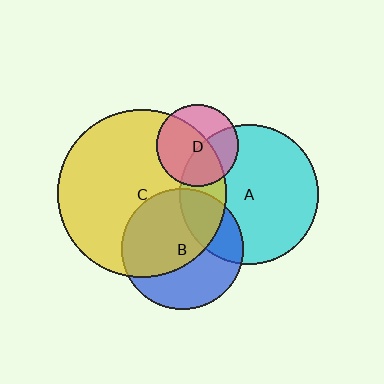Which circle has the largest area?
Circle C (yellow).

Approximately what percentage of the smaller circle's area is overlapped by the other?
Approximately 60%.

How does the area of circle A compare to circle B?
Approximately 1.3 times.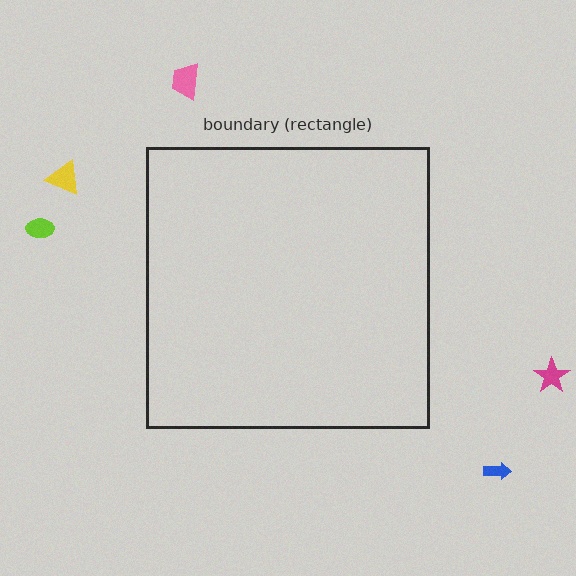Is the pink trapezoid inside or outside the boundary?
Outside.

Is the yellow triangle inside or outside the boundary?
Outside.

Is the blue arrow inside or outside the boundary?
Outside.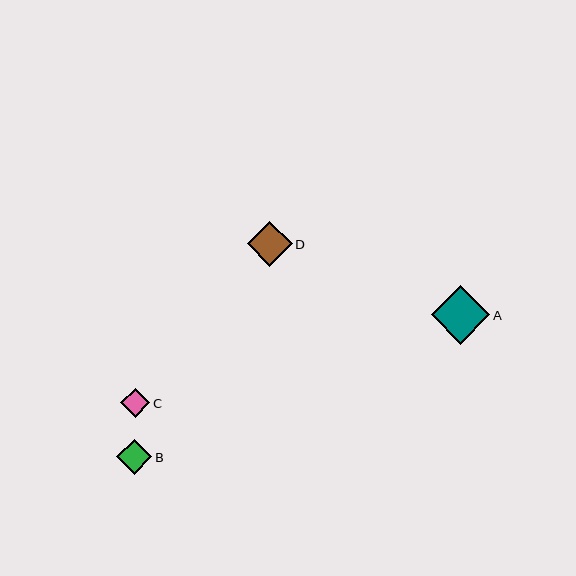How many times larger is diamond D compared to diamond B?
Diamond D is approximately 1.3 times the size of diamond B.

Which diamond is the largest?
Diamond A is the largest with a size of approximately 59 pixels.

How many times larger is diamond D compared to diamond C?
Diamond D is approximately 1.5 times the size of diamond C.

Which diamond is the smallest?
Diamond C is the smallest with a size of approximately 29 pixels.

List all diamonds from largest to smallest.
From largest to smallest: A, D, B, C.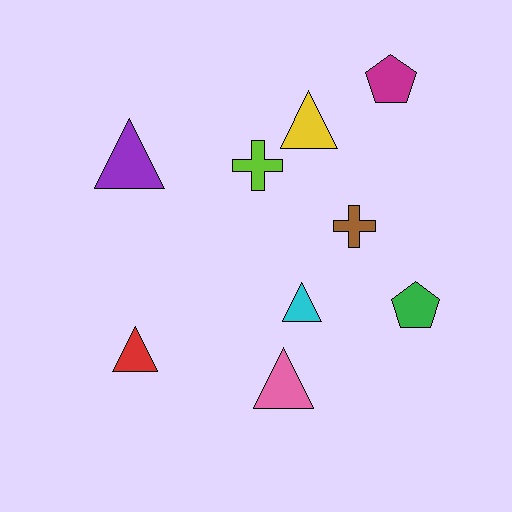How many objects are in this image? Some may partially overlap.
There are 9 objects.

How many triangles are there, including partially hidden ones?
There are 5 triangles.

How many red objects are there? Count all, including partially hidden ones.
There is 1 red object.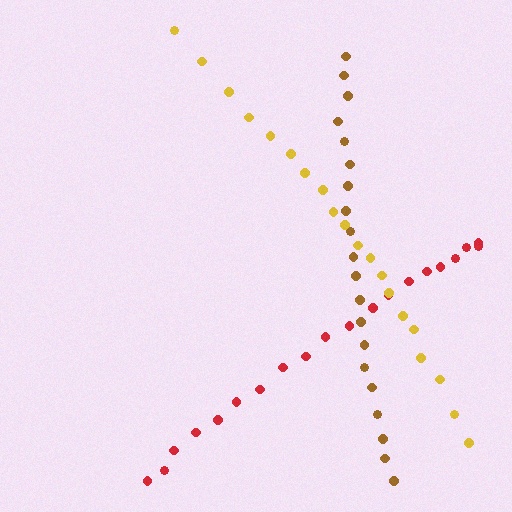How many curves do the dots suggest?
There are 3 distinct paths.